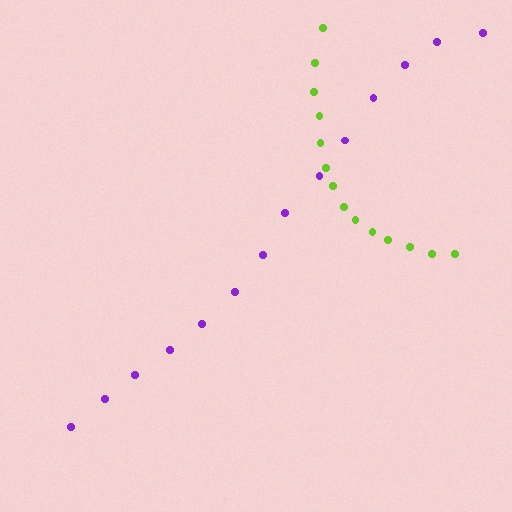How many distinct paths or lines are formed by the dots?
There are 2 distinct paths.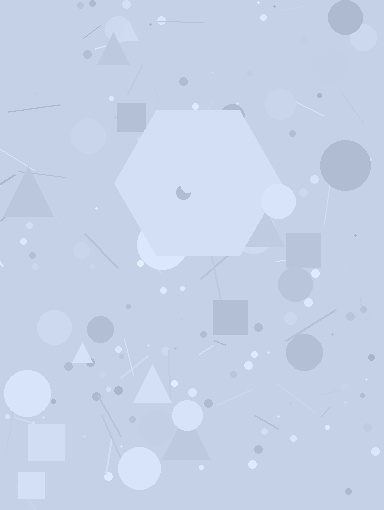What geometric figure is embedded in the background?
A hexagon is embedded in the background.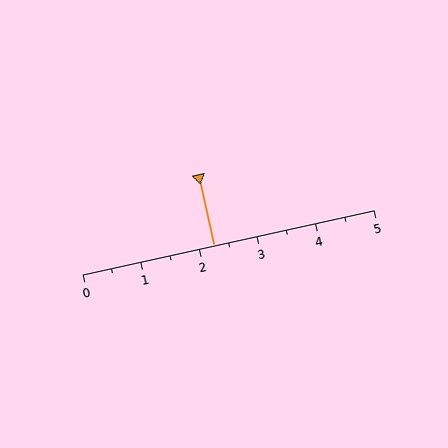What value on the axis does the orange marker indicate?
The marker indicates approximately 2.2.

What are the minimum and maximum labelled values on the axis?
The axis runs from 0 to 5.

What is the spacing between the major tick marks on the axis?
The major ticks are spaced 1 apart.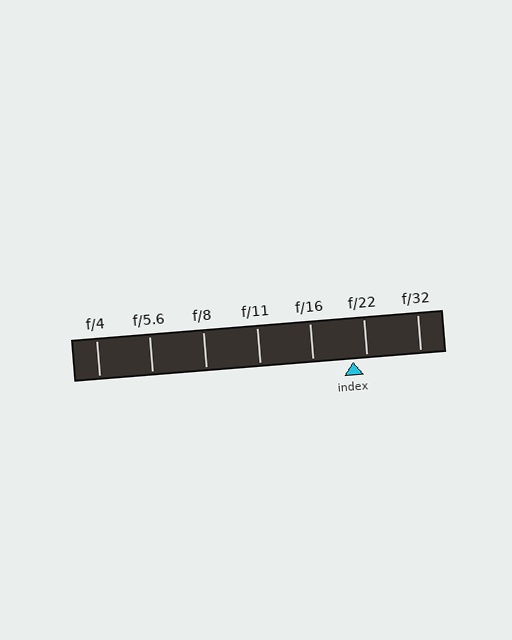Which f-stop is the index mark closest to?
The index mark is closest to f/22.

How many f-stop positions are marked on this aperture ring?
There are 7 f-stop positions marked.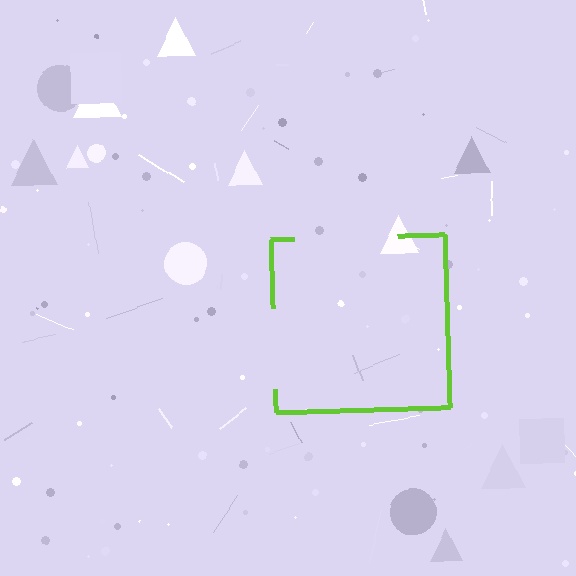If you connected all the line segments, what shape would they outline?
They would outline a square.